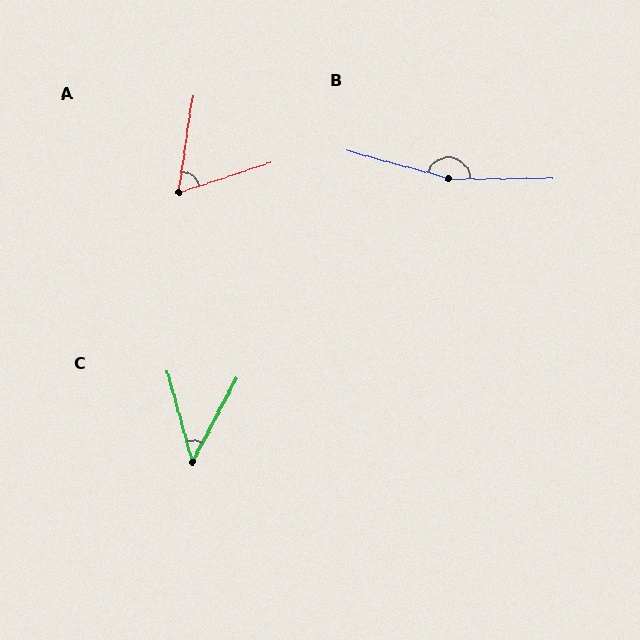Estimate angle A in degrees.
Approximately 64 degrees.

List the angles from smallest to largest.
C (43°), A (64°), B (164°).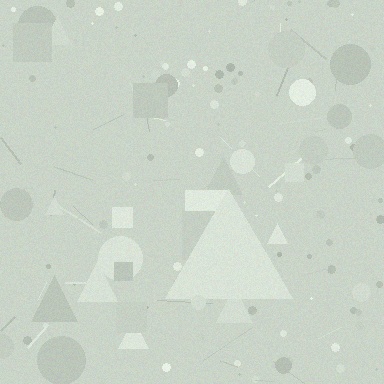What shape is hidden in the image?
A triangle is hidden in the image.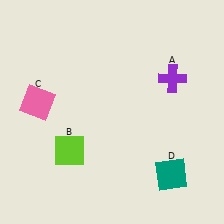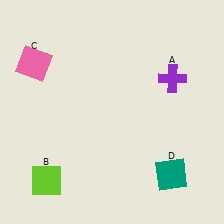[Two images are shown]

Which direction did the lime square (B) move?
The lime square (B) moved down.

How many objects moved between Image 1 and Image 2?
2 objects moved between the two images.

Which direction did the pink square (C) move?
The pink square (C) moved up.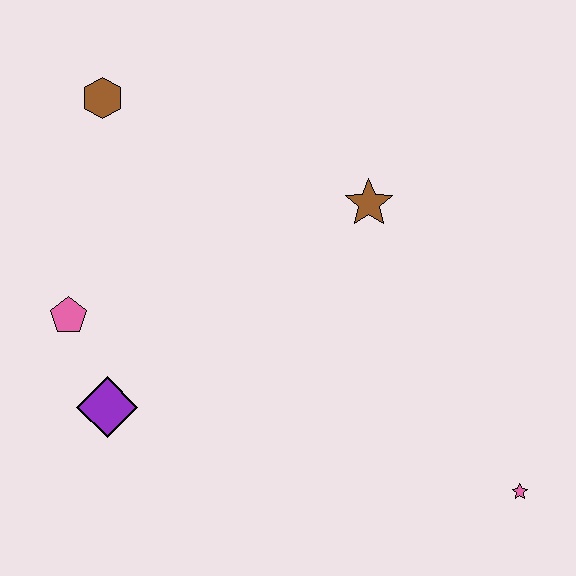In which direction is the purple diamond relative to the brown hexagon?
The purple diamond is below the brown hexagon.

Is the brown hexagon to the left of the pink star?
Yes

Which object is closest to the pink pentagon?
The purple diamond is closest to the pink pentagon.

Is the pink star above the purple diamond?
No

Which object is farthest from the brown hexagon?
The pink star is farthest from the brown hexagon.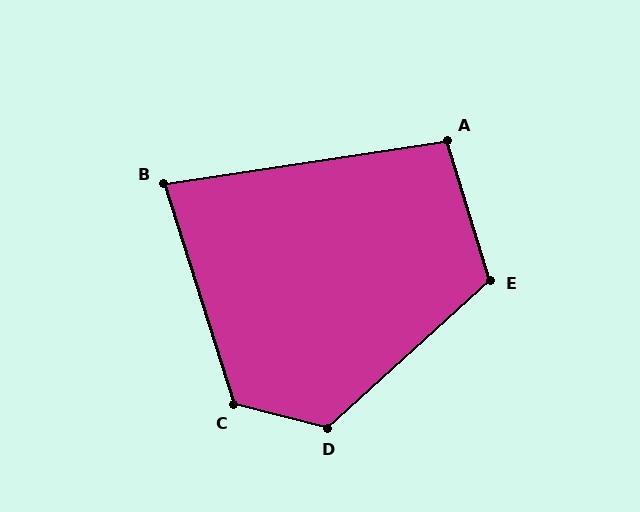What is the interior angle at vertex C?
Approximately 121 degrees (obtuse).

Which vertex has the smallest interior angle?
B, at approximately 81 degrees.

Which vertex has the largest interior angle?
D, at approximately 124 degrees.